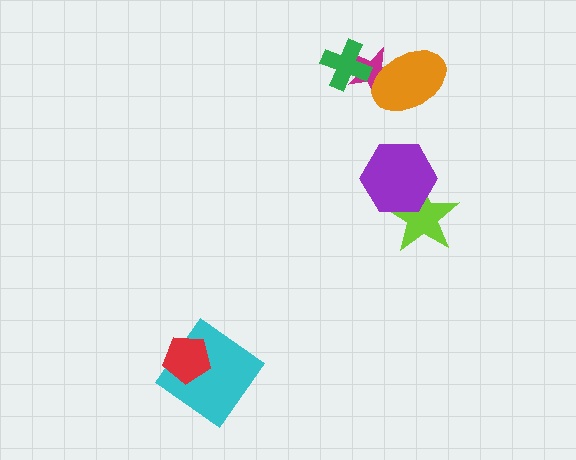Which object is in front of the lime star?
The purple hexagon is in front of the lime star.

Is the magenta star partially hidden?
Yes, it is partially covered by another shape.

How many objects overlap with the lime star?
1 object overlaps with the lime star.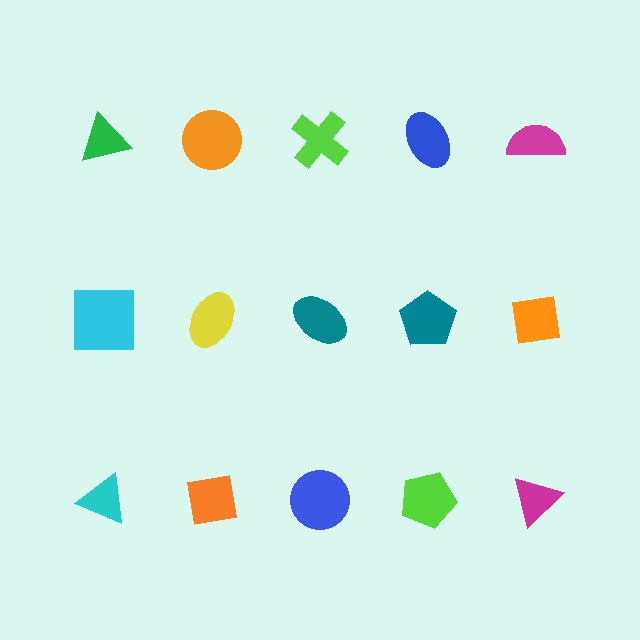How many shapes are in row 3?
5 shapes.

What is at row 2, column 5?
An orange square.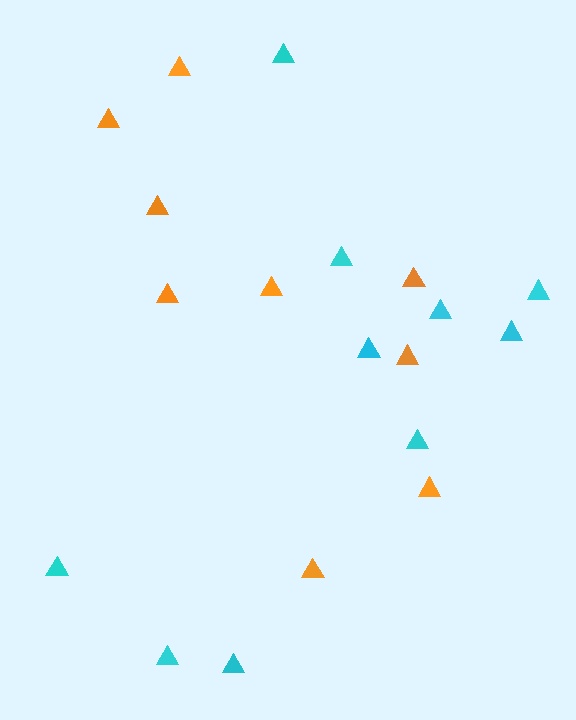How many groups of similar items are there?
There are 2 groups: one group of cyan triangles (10) and one group of orange triangles (9).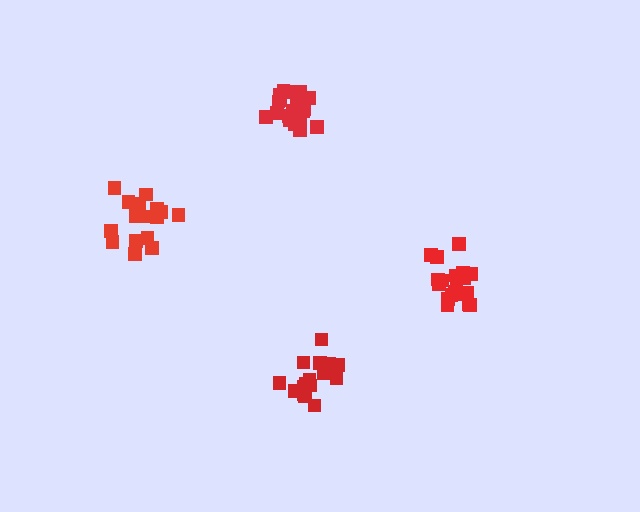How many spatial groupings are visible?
There are 4 spatial groupings.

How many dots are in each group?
Group 1: 19 dots, Group 2: 17 dots, Group 3: 18 dots, Group 4: 19 dots (73 total).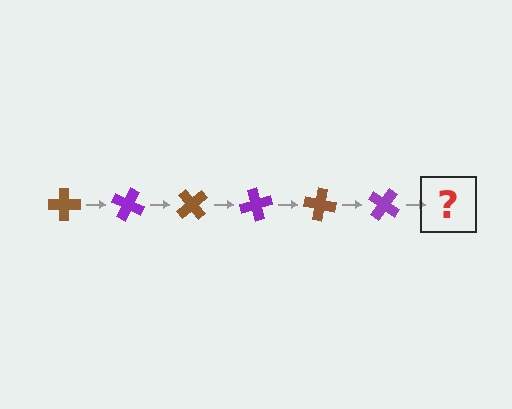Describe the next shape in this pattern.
It should be a brown cross, rotated 150 degrees from the start.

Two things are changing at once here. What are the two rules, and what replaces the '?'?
The two rules are that it rotates 25 degrees each step and the color cycles through brown and purple. The '?' should be a brown cross, rotated 150 degrees from the start.